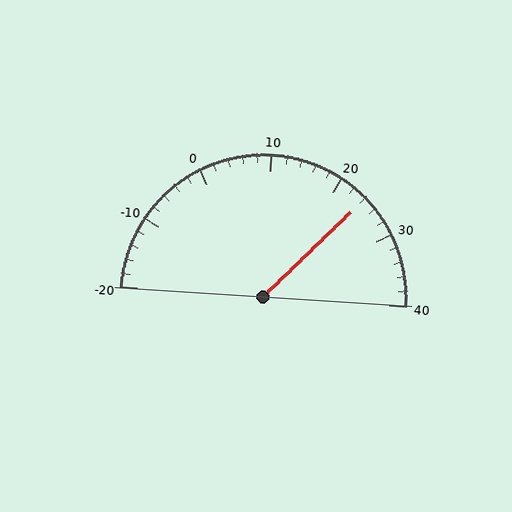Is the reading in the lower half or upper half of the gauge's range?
The reading is in the upper half of the range (-20 to 40).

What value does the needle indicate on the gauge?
The needle indicates approximately 24.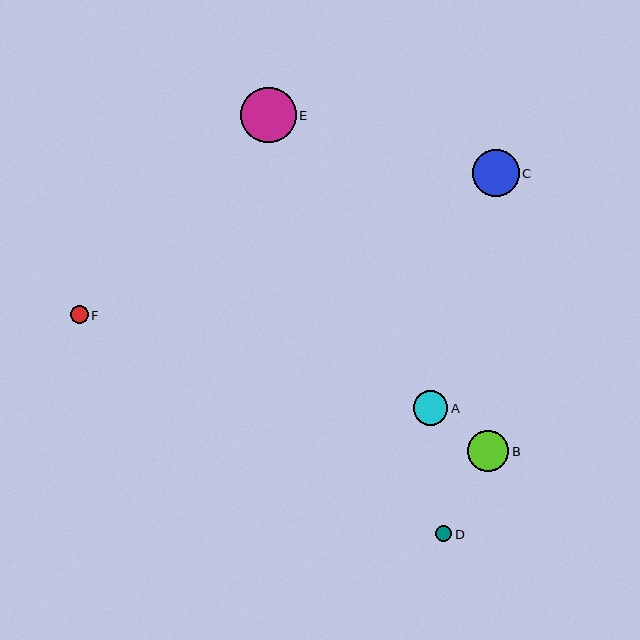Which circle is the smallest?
Circle D is the smallest with a size of approximately 16 pixels.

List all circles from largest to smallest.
From largest to smallest: E, C, B, A, F, D.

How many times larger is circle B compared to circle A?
Circle B is approximately 1.2 times the size of circle A.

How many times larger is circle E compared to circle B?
Circle E is approximately 1.4 times the size of circle B.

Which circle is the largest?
Circle E is the largest with a size of approximately 55 pixels.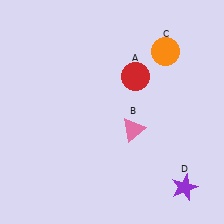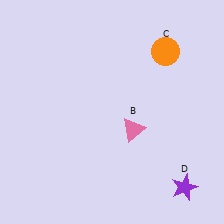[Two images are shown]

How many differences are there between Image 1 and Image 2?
There is 1 difference between the two images.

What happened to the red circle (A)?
The red circle (A) was removed in Image 2. It was in the top-right area of Image 1.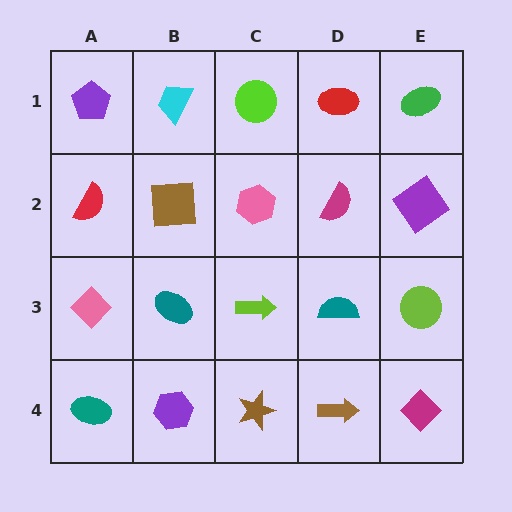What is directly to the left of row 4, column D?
A brown star.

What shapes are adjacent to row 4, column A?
A pink diamond (row 3, column A), a purple hexagon (row 4, column B).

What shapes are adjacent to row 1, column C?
A pink hexagon (row 2, column C), a cyan trapezoid (row 1, column B), a red ellipse (row 1, column D).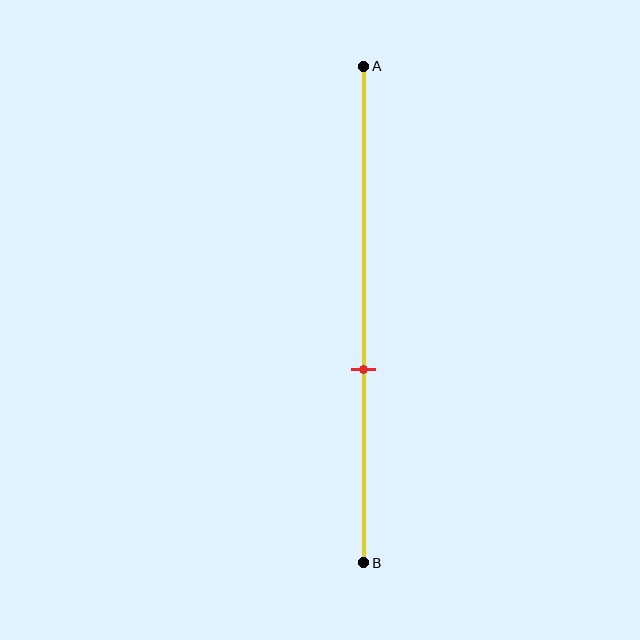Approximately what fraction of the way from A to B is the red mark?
The red mark is approximately 60% of the way from A to B.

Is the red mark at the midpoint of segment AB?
No, the mark is at about 60% from A, not at the 50% midpoint.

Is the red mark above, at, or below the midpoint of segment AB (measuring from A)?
The red mark is below the midpoint of segment AB.